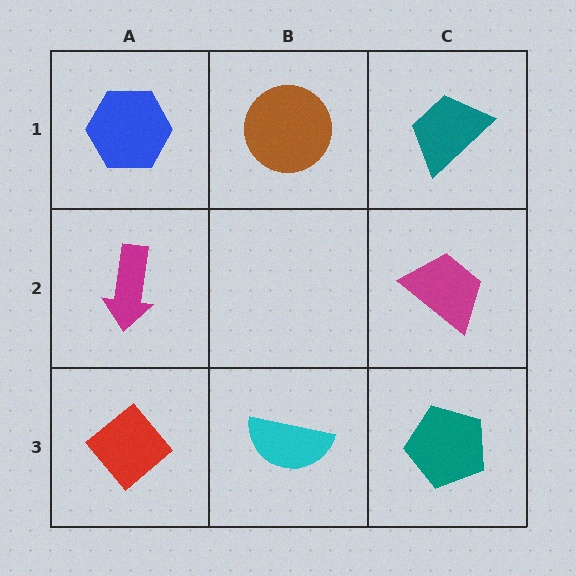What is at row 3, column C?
A teal pentagon.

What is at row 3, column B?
A cyan semicircle.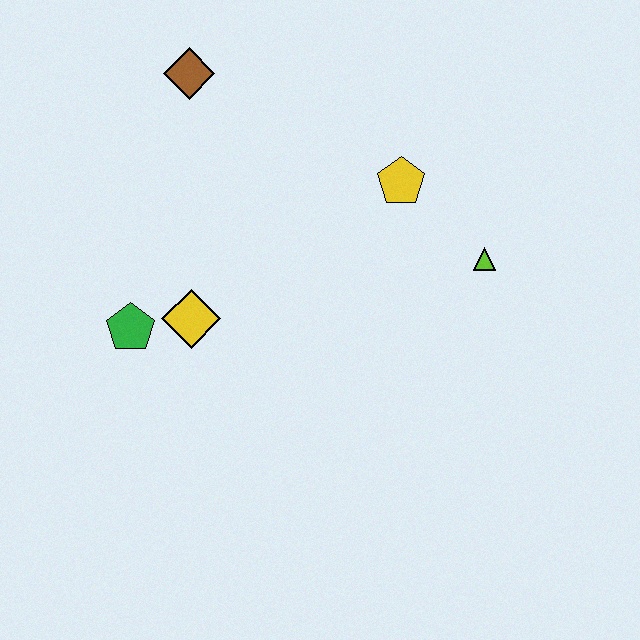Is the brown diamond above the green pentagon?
Yes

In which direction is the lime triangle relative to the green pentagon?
The lime triangle is to the right of the green pentagon.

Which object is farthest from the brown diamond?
The lime triangle is farthest from the brown diamond.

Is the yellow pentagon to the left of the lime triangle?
Yes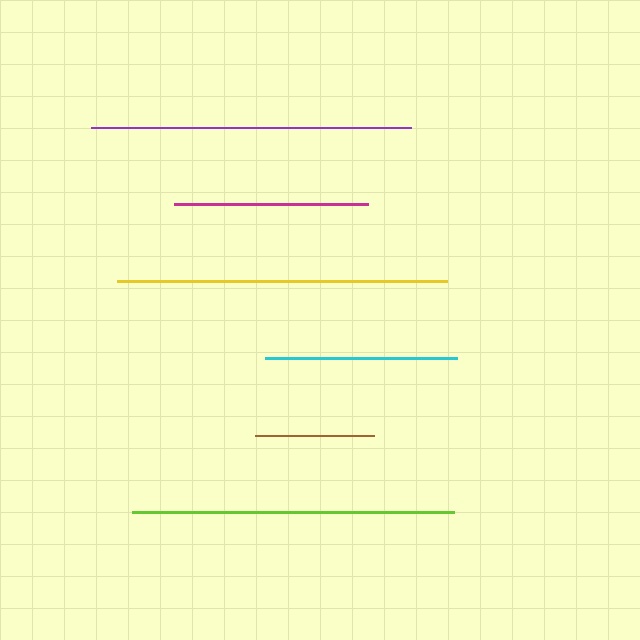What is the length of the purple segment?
The purple segment is approximately 320 pixels long.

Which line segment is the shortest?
The brown line is the shortest at approximately 119 pixels.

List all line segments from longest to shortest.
From longest to shortest: yellow, lime, purple, magenta, cyan, brown.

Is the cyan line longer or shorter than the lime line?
The lime line is longer than the cyan line.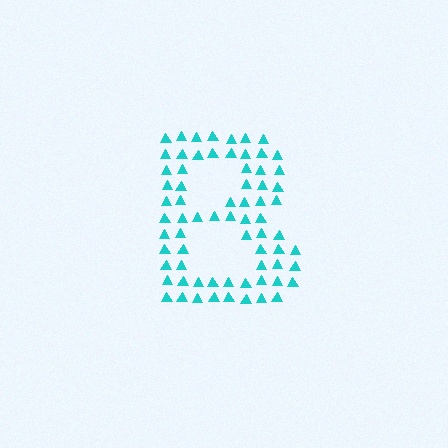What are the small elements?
The small elements are triangles.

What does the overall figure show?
The overall figure shows the letter B.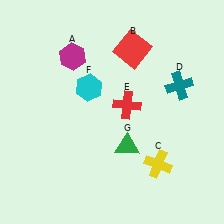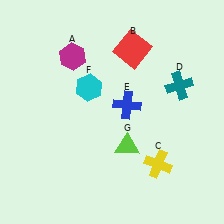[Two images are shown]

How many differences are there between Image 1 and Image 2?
There are 2 differences between the two images.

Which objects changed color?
E changed from red to blue. G changed from green to lime.